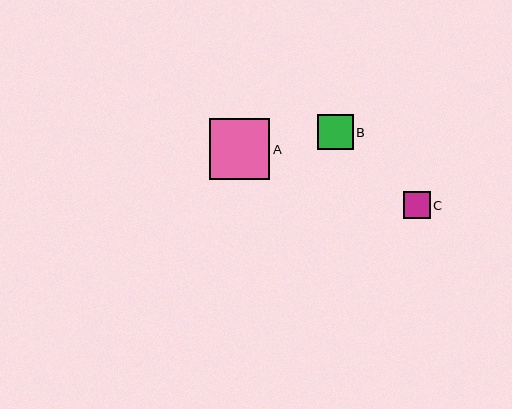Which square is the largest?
Square A is the largest with a size of approximately 60 pixels.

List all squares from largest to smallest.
From largest to smallest: A, B, C.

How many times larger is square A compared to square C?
Square A is approximately 2.3 times the size of square C.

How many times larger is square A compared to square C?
Square A is approximately 2.3 times the size of square C.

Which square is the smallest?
Square C is the smallest with a size of approximately 27 pixels.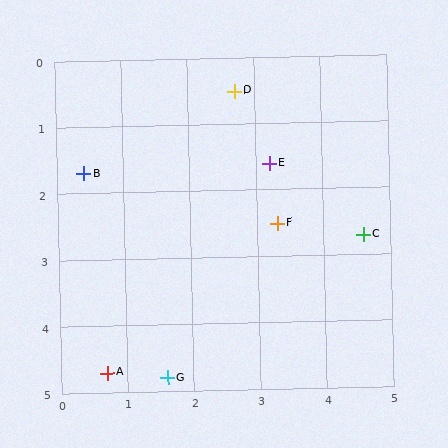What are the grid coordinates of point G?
Point G is at approximately (1.6, 4.8).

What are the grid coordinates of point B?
Point B is at approximately (0.4, 1.7).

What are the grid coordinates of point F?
Point F is at approximately (3.3, 2.5).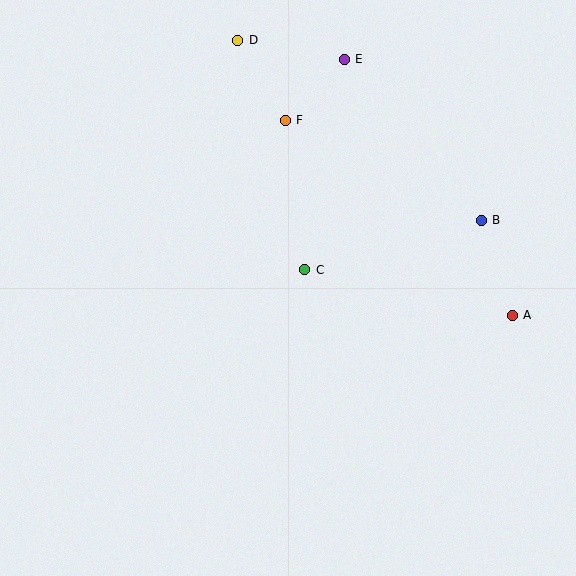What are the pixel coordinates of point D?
Point D is at (238, 40).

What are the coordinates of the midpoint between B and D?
The midpoint between B and D is at (360, 130).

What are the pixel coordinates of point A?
Point A is at (512, 315).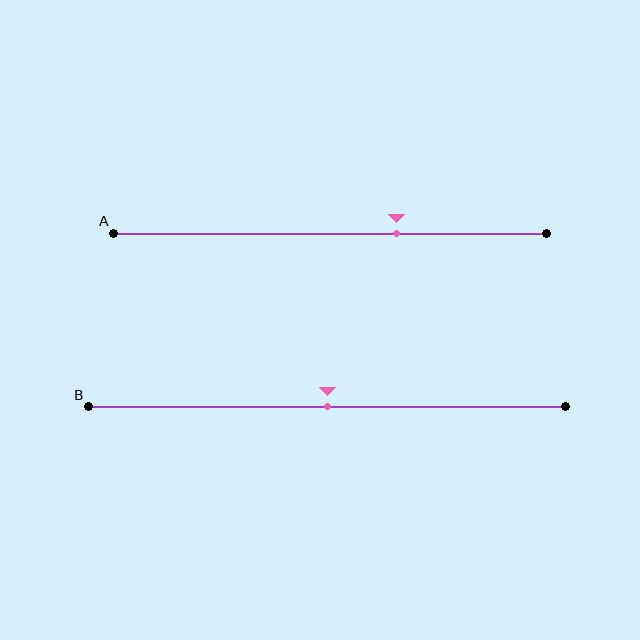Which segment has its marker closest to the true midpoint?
Segment B has its marker closest to the true midpoint.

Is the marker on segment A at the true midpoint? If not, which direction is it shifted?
No, the marker on segment A is shifted to the right by about 15% of the segment length.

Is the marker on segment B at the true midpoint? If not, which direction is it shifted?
Yes, the marker on segment B is at the true midpoint.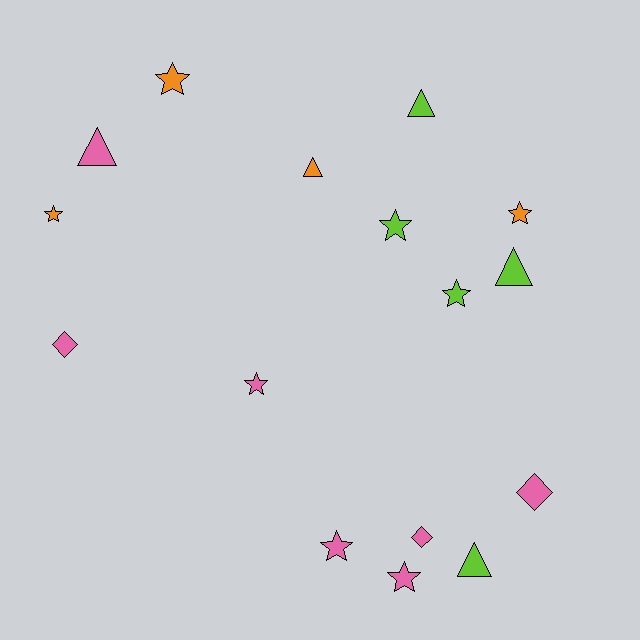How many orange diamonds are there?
There are no orange diamonds.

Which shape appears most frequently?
Star, with 8 objects.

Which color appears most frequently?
Pink, with 7 objects.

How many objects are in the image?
There are 16 objects.